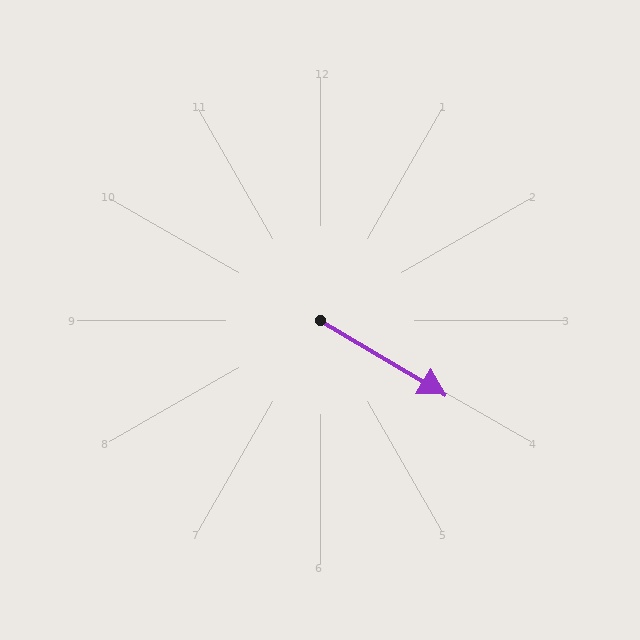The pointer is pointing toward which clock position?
Roughly 4 o'clock.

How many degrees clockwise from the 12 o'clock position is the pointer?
Approximately 121 degrees.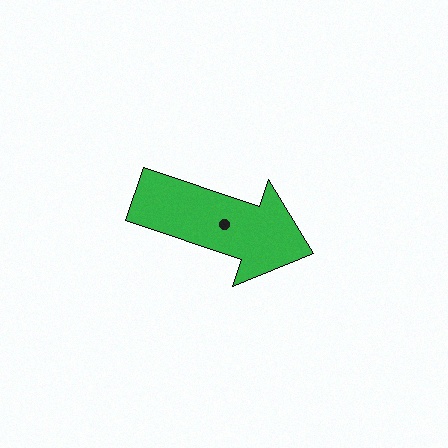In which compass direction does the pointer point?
East.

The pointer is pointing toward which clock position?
Roughly 4 o'clock.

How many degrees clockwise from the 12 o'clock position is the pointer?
Approximately 108 degrees.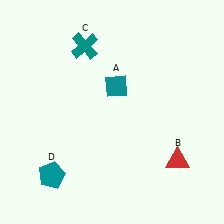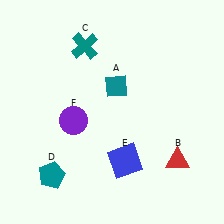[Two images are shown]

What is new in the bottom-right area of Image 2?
A blue square (E) was added in the bottom-right area of Image 2.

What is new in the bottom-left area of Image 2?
A purple circle (F) was added in the bottom-left area of Image 2.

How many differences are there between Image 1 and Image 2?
There are 2 differences between the two images.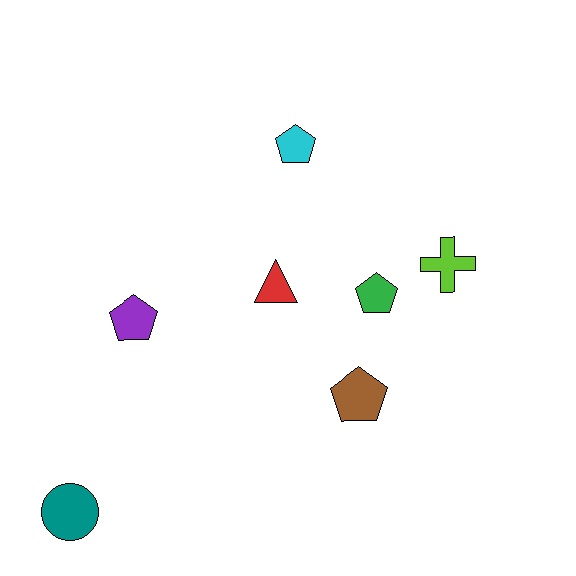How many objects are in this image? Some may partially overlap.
There are 7 objects.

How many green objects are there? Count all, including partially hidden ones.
There is 1 green object.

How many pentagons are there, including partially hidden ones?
There are 4 pentagons.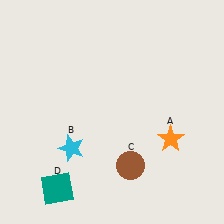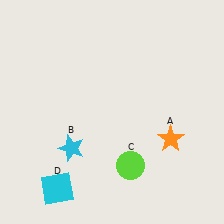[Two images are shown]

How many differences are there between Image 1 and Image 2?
There are 2 differences between the two images.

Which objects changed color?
C changed from brown to lime. D changed from teal to cyan.